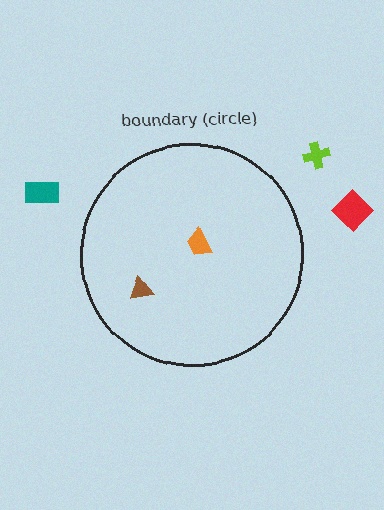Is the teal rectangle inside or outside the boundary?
Outside.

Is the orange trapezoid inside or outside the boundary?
Inside.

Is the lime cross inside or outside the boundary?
Outside.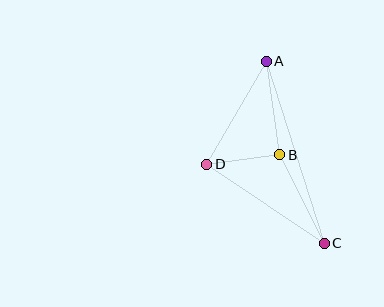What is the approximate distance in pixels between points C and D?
The distance between C and D is approximately 142 pixels.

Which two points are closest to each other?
Points B and D are closest to each other.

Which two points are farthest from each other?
Points A and C are farthest from each other.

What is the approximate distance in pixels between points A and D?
The distance between A and D is approximately 119 pixels.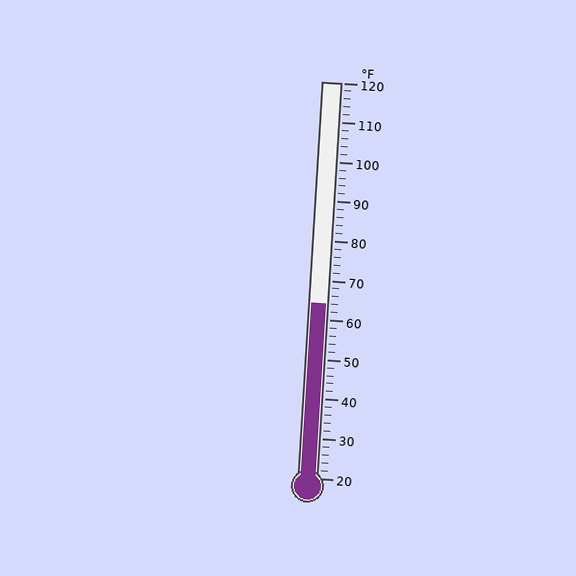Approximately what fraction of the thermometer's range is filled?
The thermometer is filled to approximately 45% of its range.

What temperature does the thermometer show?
The thermometer shows approximately 64°F.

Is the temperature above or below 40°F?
The temperature is above 40°F.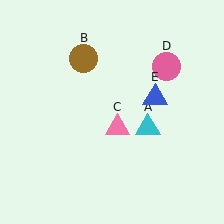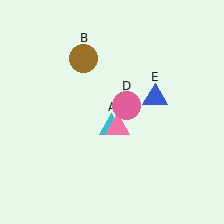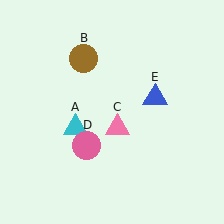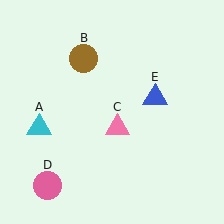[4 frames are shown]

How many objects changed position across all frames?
2 objects changed position: cyan triangle (object A), pink circle (object D).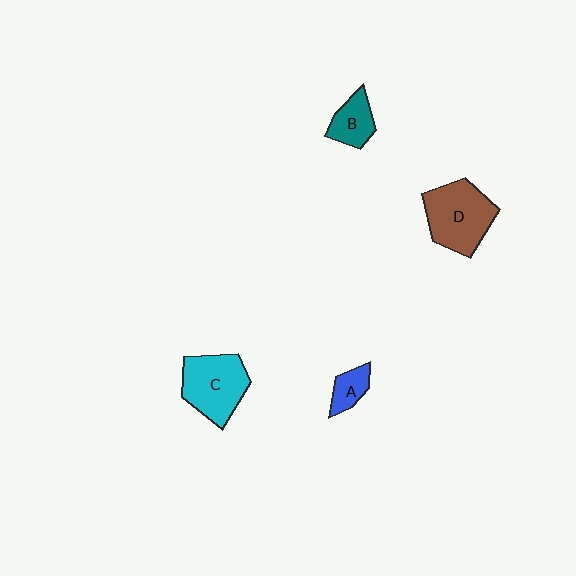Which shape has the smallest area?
Shape A (blue).